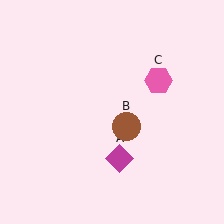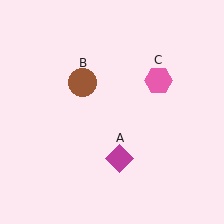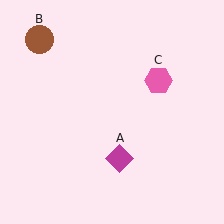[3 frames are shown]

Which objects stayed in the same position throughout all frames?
Magenta diamond (object A) and pink hexagon (object C) remained stationary.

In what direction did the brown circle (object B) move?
The brown circle (object B) moved up and to the left.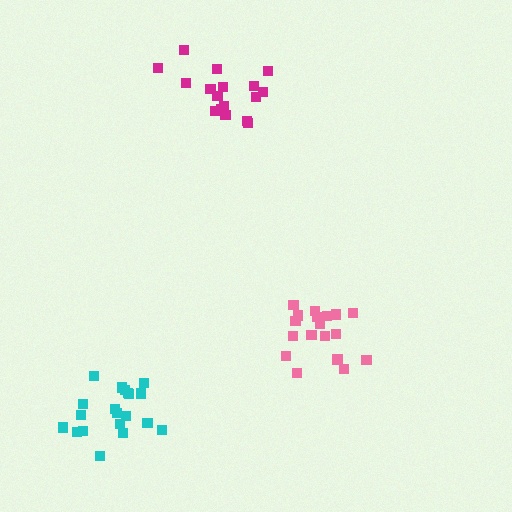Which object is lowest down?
The cyan cluster is bottommost.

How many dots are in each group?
Group 1: 18 dots, Group 2: 20 dots, Group 3: 17 dots (55 total).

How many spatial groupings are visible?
There are 3 spatial groupings.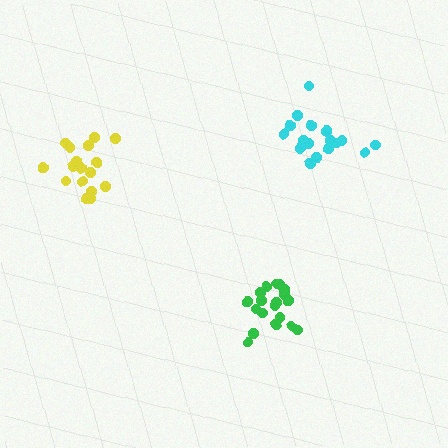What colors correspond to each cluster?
The clusters are colored: yellow, green, cyan.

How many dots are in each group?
Group 1: 17 dots, Group 2: 19 dots, Group 3: 19 dots (55 total).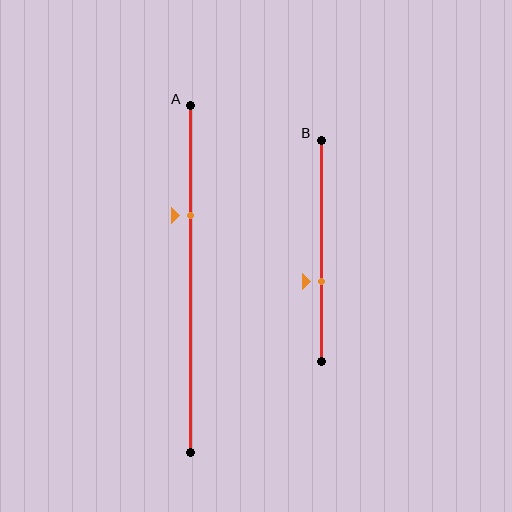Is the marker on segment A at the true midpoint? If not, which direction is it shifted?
No, the marker on segment A is shifted upward by about 18% of the segment length.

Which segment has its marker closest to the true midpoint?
Segment B has its marker closest to the true midpoint.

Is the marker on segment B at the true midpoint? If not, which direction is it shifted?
No, the marker on segment B is shifted downward by about 14% of the segment length.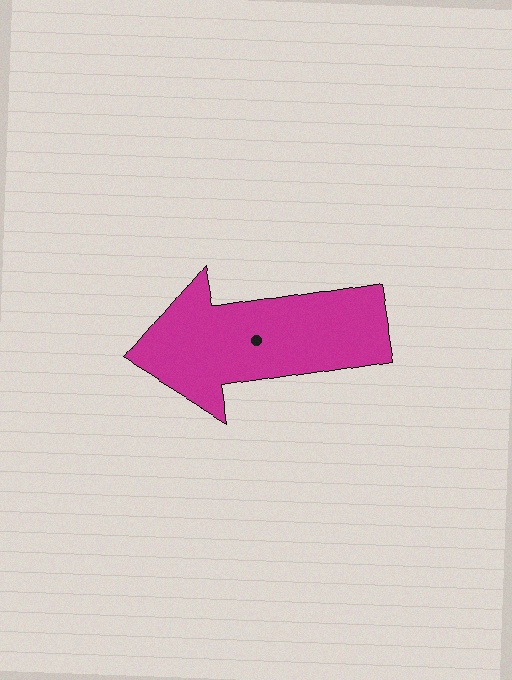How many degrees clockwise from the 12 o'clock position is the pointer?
Approximately 261 degrees.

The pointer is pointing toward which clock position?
Roughly 9 o'clock.